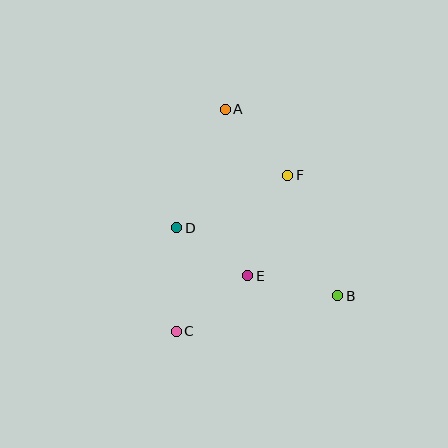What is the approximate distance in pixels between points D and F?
The distance between D and F is approximately 123 pixels.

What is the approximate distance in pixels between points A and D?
The distance between A and D is approximately 128 pixels.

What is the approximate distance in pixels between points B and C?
The distance between B and C is approximately 165 pixels.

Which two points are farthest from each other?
Points A and C are farthest from each other.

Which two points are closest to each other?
Points D and E are closest to each other.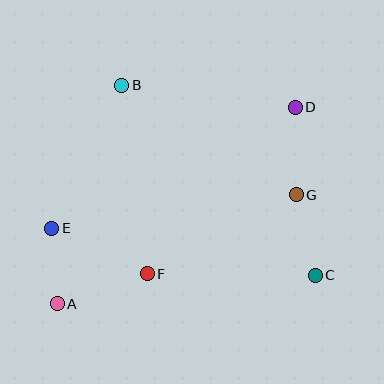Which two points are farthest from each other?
Points A and D are farthest from each other.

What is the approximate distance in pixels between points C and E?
The distance between C and E is approximately 268 pixels.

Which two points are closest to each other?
Points A and E are closest to each other.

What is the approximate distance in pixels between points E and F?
The distance between E and F is approximately 105 pixels.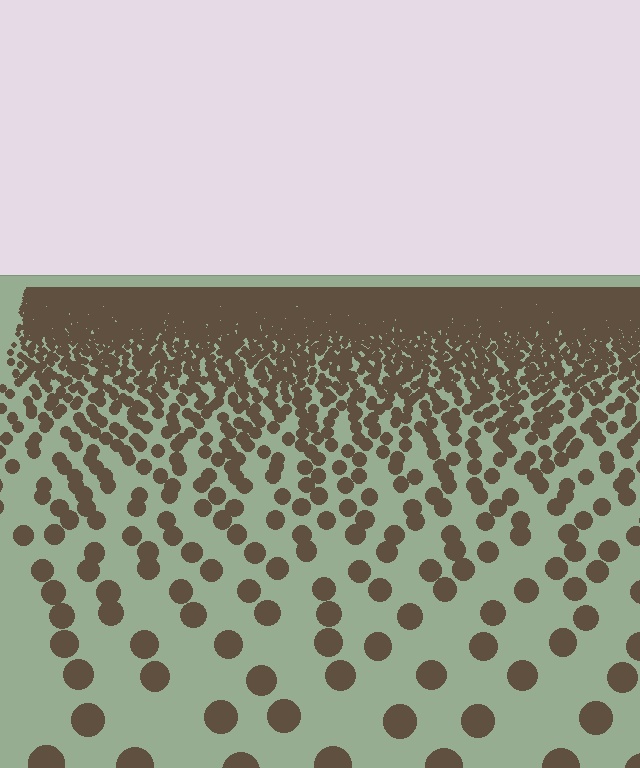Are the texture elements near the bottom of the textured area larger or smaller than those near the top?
Larger. Near the bottom, elements are closer to the viewer and appear at a bigger on-screen size.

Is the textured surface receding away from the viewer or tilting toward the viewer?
The surface is receding away from the viewer. Texture elements get smaller and denser toward the top.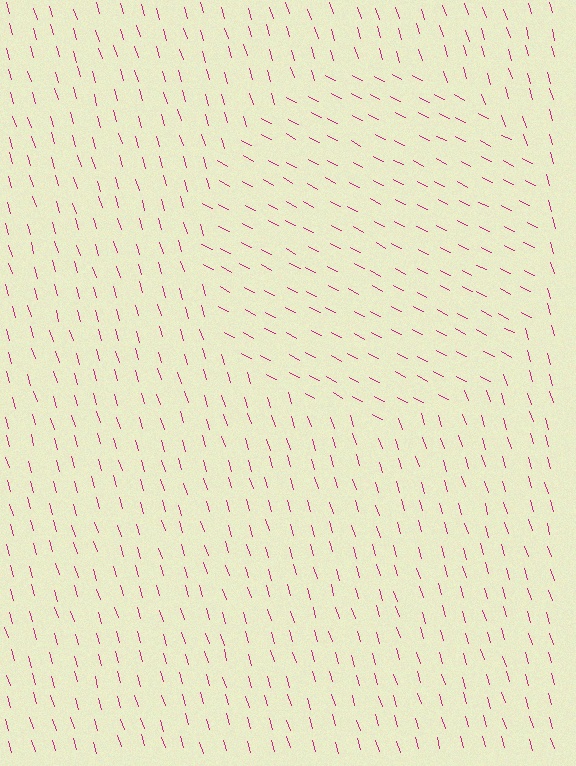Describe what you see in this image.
The image is filled with small magenta line segments. A circle region in the image has lines oriented differently from the surrounding lines, creating a visible texture boundary.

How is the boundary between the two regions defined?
The boundary is defined purely by a change in line orientation (approximately 45 degrees difference). All lines are the same color and thickness.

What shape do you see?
I see a circle.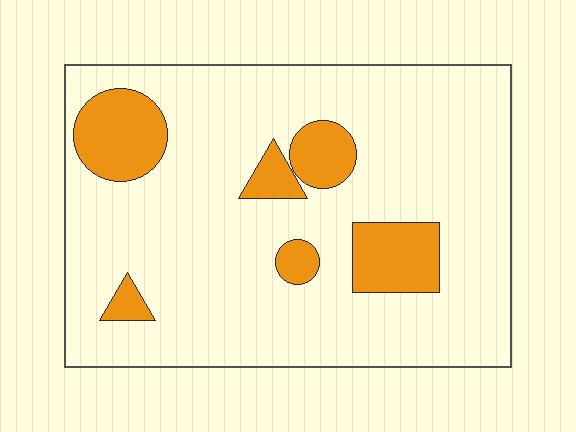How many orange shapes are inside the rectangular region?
6.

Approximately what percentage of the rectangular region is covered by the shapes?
Approximately 15%.